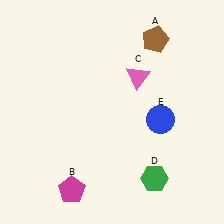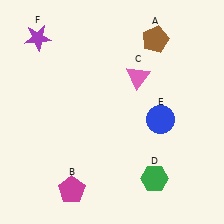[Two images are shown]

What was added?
A purple star (F) was added in Image 2.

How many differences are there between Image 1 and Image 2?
There is 1 difference between the two images.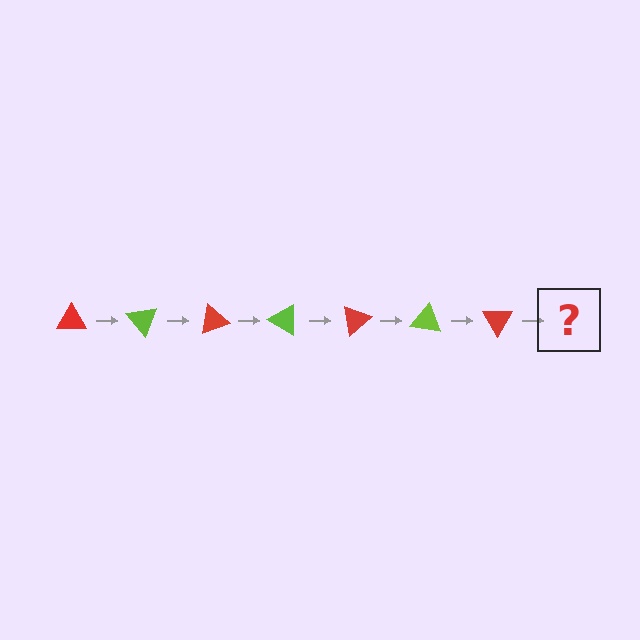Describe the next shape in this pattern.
It should be a lime triangle, rotated 350 degrees from the start.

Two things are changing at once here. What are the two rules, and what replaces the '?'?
The two rules are that it rotates 50 degrees each step and the color cycles through red and lime. The '?' should be a lime triangle, rotated 350 degrees from the start.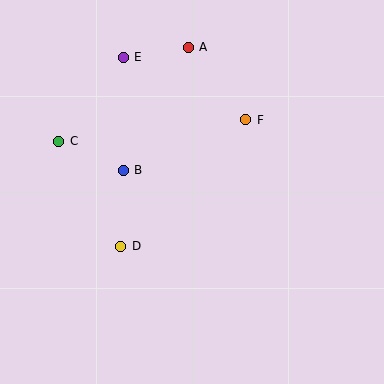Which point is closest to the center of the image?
Point B at (123, 170) is closest to the center.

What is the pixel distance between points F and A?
The distance between F and A is 93 pixels.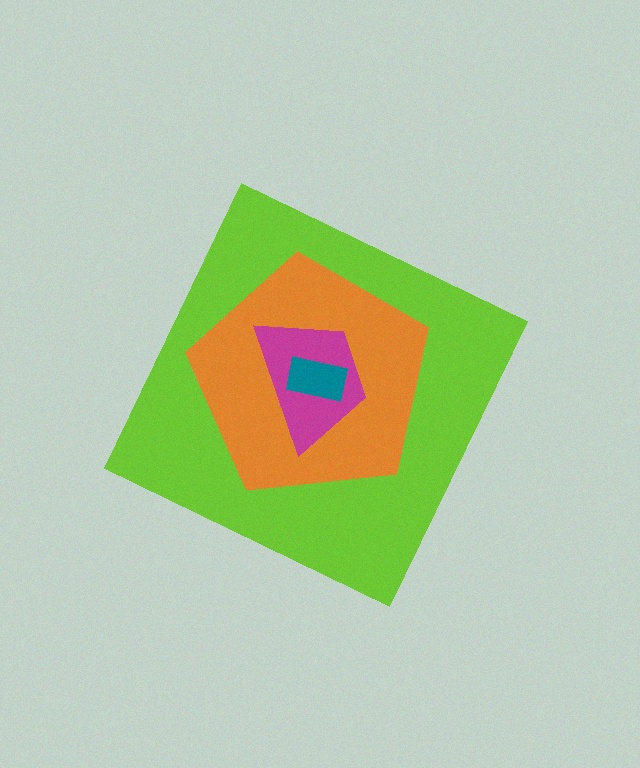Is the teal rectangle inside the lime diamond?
Yes.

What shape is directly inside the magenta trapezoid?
The teal rectangle.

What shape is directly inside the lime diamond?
The orange pentagon.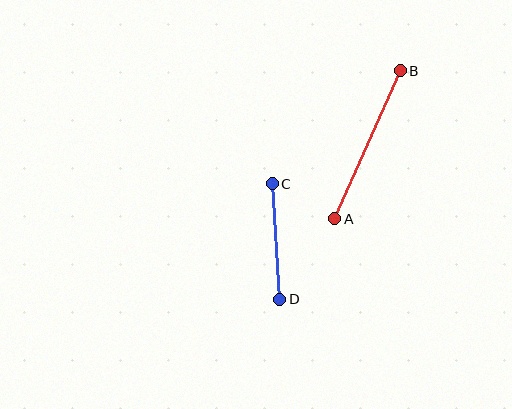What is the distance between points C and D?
The distance is approximately 116 pixels.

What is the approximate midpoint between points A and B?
The midpoint is at approximately (368, 145) pixels.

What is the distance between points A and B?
The distance is approximately 162 pixels.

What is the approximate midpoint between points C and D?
The midpoint is at approximately (276, 242) pixels.